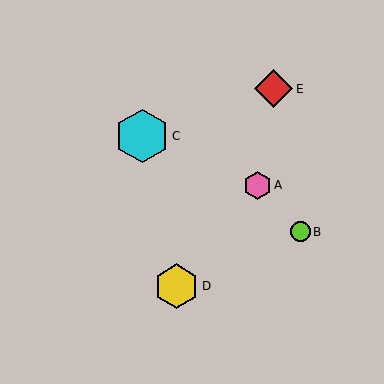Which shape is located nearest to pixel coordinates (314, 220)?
The lime circle (labeled B) at (300, 232) is nearest to that location.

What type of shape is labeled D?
Shape D is a yellow hexagon.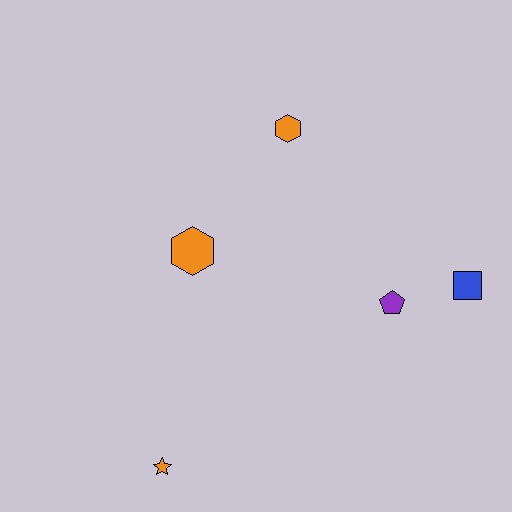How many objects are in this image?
There are 5 objects.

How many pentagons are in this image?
There is 1 pentagon.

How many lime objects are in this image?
There are no lime objects.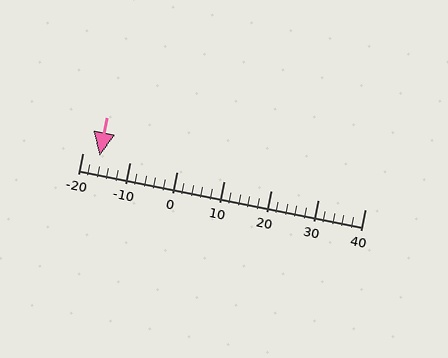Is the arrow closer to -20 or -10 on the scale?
The arrow is closer to -20.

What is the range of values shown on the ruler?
The ruler shows values from -20 to 40.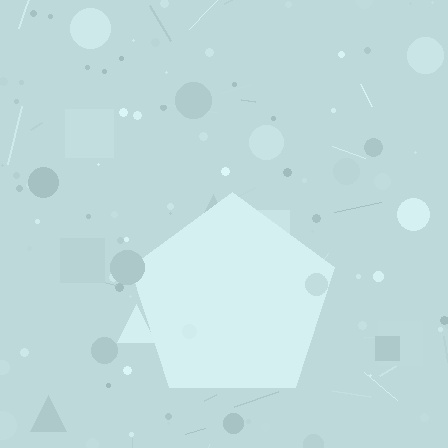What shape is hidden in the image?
A pentagon is hidden in the image.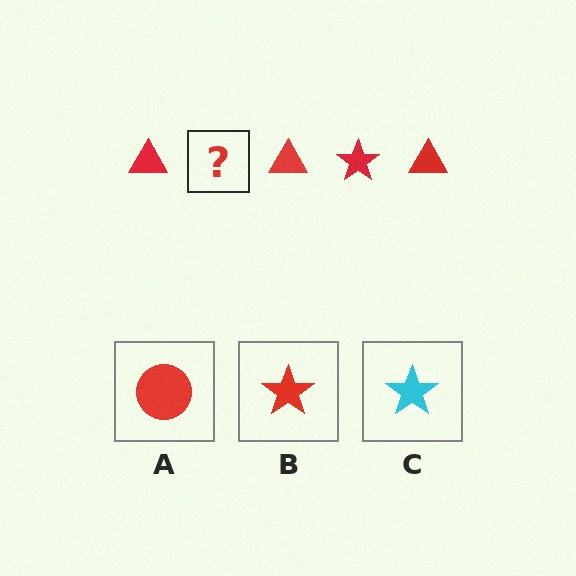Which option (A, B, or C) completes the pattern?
B.